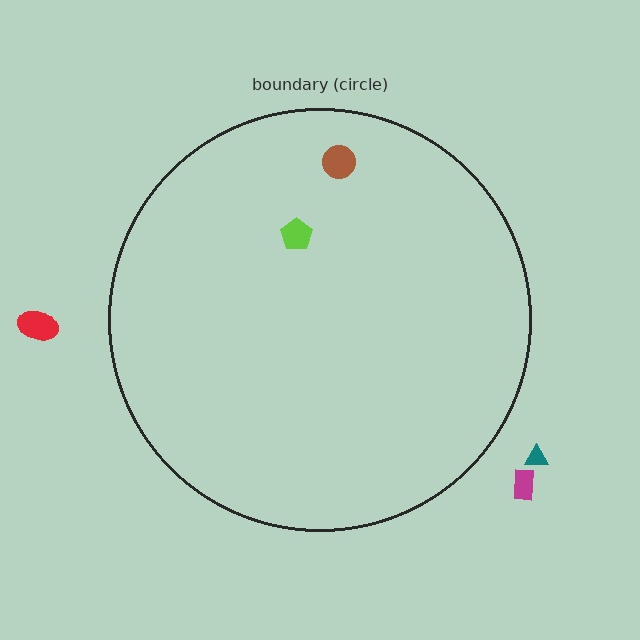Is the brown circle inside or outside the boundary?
Inside.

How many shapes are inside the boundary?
2 inside, 3 outside.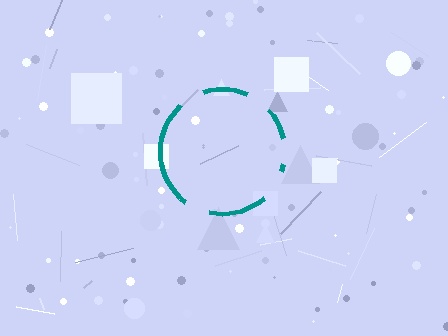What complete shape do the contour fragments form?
The contour fragments form a circle.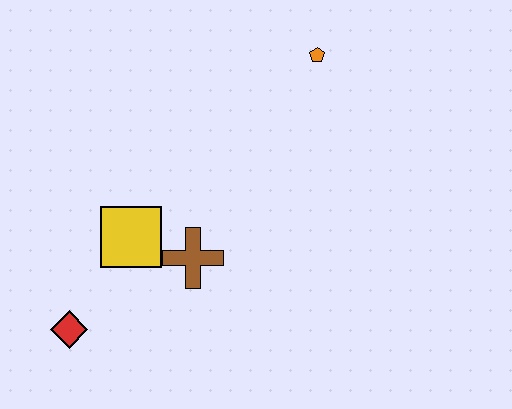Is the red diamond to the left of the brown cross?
Yes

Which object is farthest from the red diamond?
The orange pentagon is farthest from the red diamond.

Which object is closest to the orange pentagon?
The brown cross is closest to the orange pentagon.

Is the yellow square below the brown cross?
No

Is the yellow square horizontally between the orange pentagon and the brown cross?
No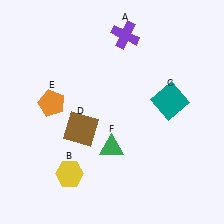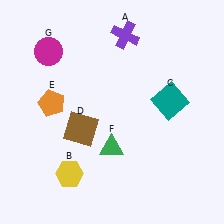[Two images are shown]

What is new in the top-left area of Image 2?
A magenta circle (G) was added in the top-left area of Image 2.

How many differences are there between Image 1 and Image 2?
There is 1 difference between the two images.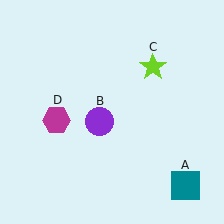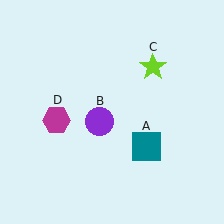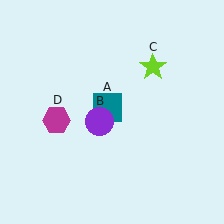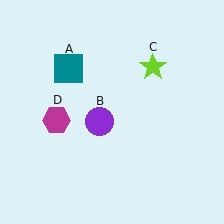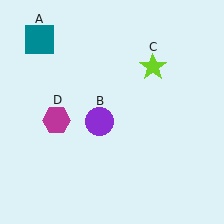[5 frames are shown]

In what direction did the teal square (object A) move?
The teal square (object A) moved up and to the left.